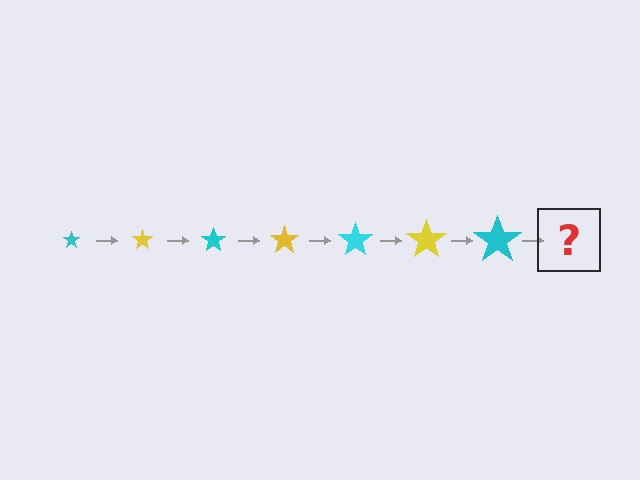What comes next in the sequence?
The next element should be a yellow star, larger than the previous one.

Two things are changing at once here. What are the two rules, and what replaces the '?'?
The two rules are that the star grows larger each step and the color cycles through cyan and yellow. The '?' should be a yellow star, larger than the previous one.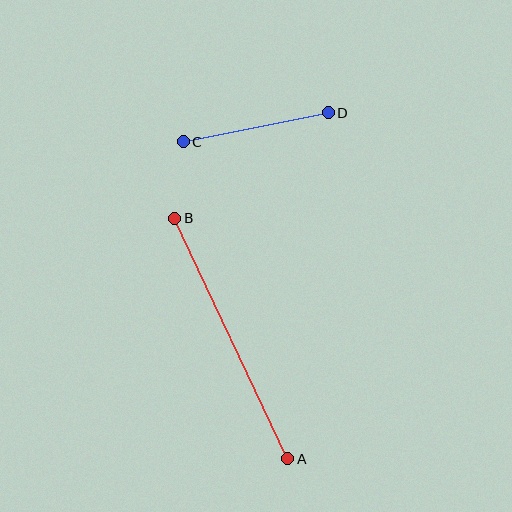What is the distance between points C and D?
The distance is approximately 148 pixels.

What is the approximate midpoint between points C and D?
The midpoint is at approximately (256, 127) pixels.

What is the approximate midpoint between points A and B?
The midpoint is at approximately (231, 338) pixels.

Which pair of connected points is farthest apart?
Points A and B are farthest apart.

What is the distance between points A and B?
The distance is approximately 266 pixels.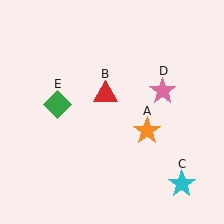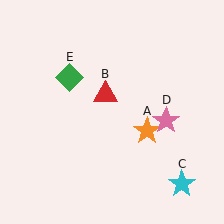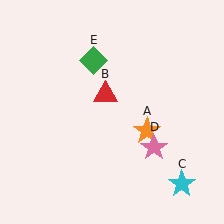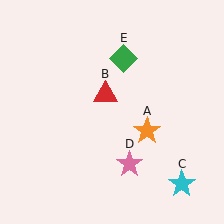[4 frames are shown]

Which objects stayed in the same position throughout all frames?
Orange star (object A) and red triangle (object B) and cyan star (object C) remained stationary.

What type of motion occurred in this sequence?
The pink star (object D), green diamond (object E) rotated clockwise around the center of the scene.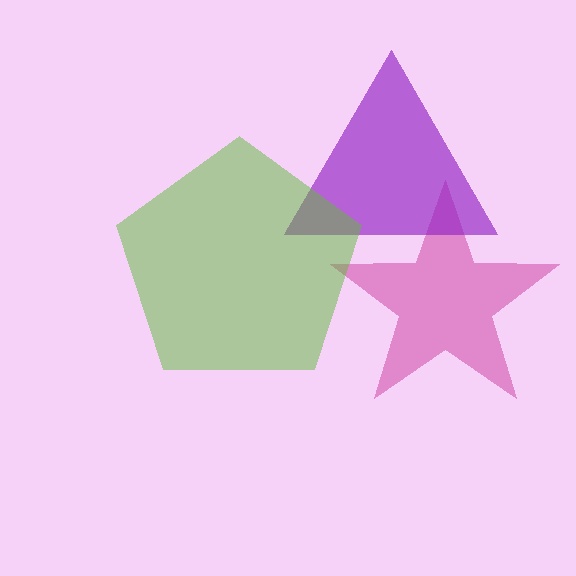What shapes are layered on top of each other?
The layered shapes are: a magenta star, a purple triangle, a lime pentagon.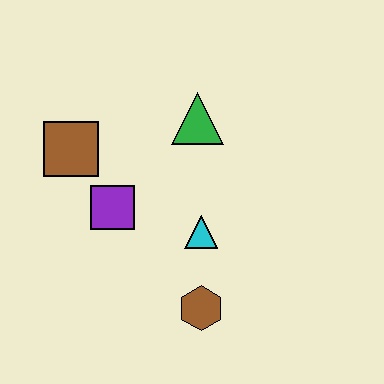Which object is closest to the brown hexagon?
The cyan triangle is closest to the brown hexagon.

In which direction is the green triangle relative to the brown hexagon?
The green triangle is above the brown hexagon.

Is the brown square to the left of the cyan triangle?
Yes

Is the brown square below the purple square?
No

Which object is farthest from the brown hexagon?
The brown square is farthest from the brown hexagon.